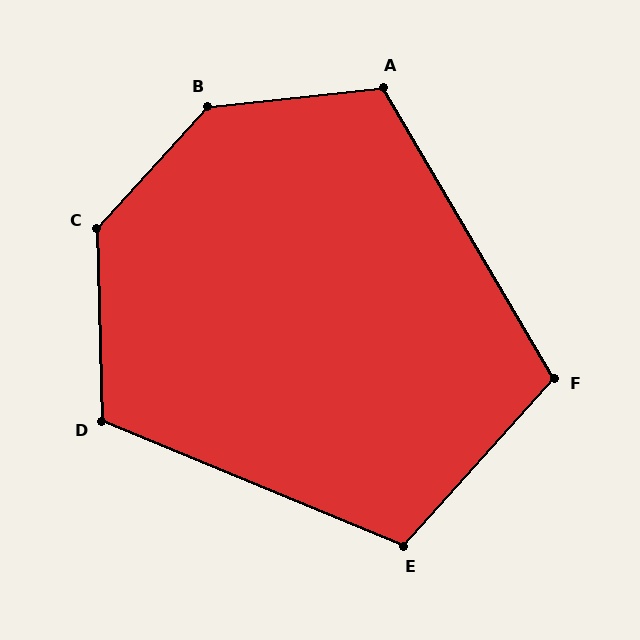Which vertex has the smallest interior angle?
F, at approximately 108 degrees.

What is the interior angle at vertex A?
Approximately 114 degrees (obtuse).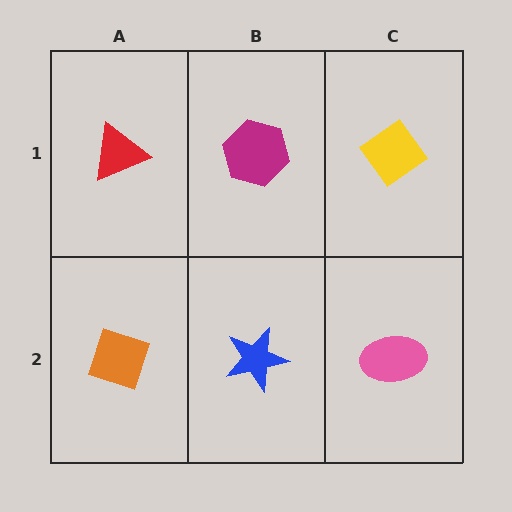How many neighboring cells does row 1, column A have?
2.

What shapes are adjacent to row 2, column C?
A yellow diamond (row 1, column C), a blue star (row 2, column B).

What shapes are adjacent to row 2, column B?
A magenta hexagon (row 1, column B), an orange diamond (row 2, column A), a pink ellipse (row 2, column C).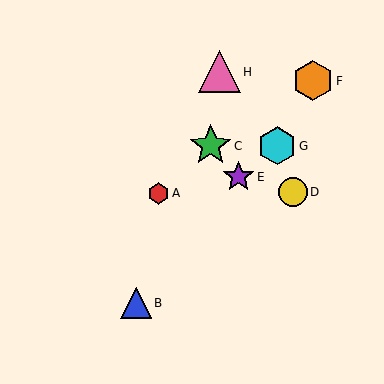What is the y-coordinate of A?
Object A is at y≈194.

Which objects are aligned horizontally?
Objects C, G are aligned horizontally.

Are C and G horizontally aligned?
Yes, both are at y≈146.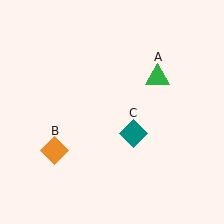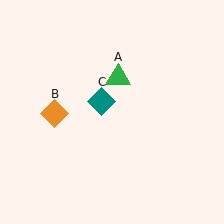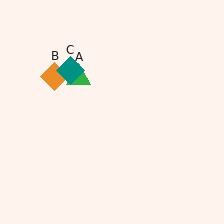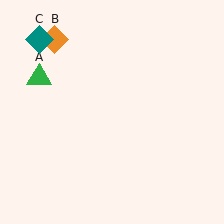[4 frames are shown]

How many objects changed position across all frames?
3 objects changed position: green triangle (object A), orange diamond (object B), teal diamond (object C).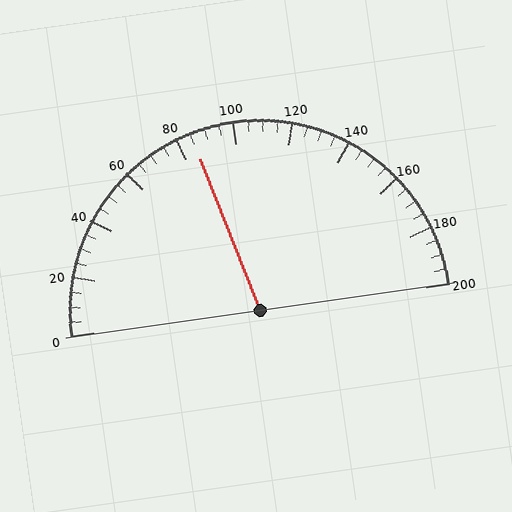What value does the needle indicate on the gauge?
The needle indicates approximately 85.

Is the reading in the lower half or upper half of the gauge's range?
The reading is in the lower half of the range (0 to 200).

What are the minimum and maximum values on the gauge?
The gauge ranges from 0 to 200.